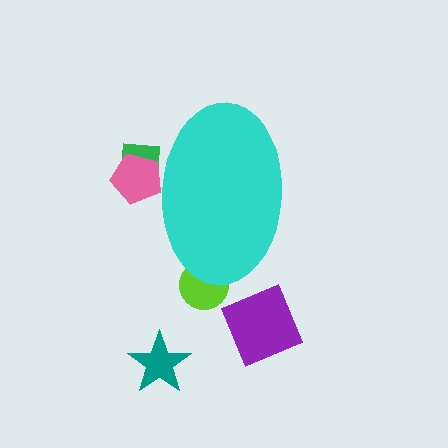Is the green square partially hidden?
Yes, the green square is partially hidden behind the cyan ellipse.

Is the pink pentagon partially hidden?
Yes, the pink pentagon is partially hidden behind the cyan ellipse.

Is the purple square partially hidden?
No, the purple square is fully visible.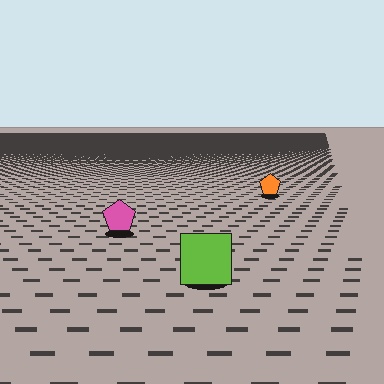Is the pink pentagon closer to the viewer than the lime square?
No. The lime square is closer — you can tell from the texture gradient: the ground texture is coarser near it.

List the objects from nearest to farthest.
From nearest to farthest: the lime square, the pink pentagon, the orange pentagon.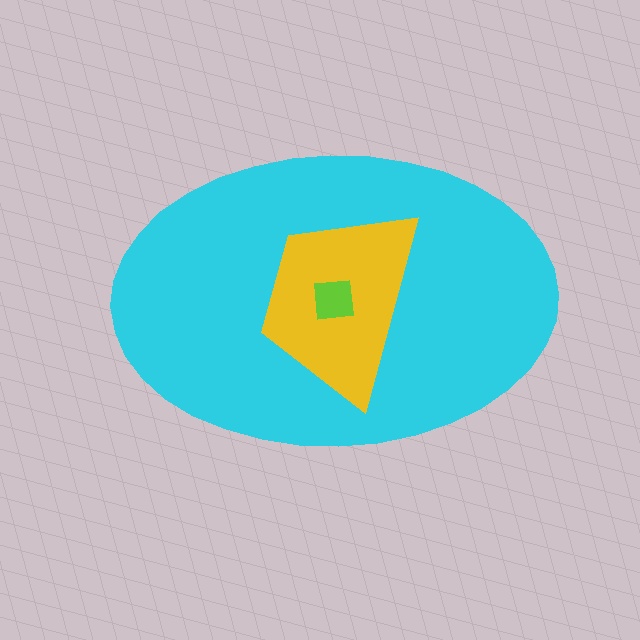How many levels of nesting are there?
3.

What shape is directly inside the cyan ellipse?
The yellow trapezoid.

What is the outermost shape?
The cyan ellipse.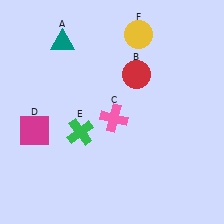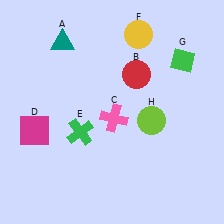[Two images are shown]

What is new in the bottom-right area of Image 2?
A lime circle (H) was added in the bottom-right area of Image 2.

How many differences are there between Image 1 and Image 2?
There are 2 differences between the two images.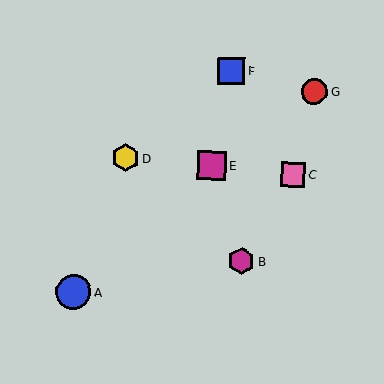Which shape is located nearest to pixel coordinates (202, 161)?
The magenta square (labeled E) at (212, 166) is nearest to that location.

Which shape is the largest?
The blue circle (labeled A) is the largest.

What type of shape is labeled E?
Shape E is a magenta square.